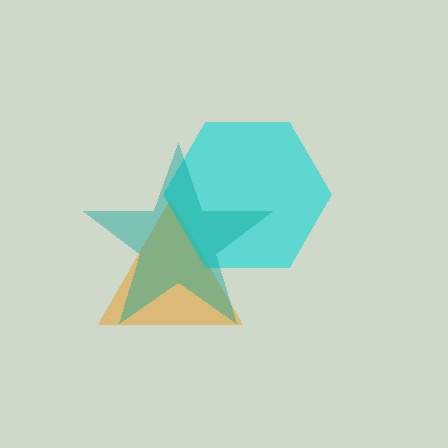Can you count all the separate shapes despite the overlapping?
Yes, there are 3 separate shapes.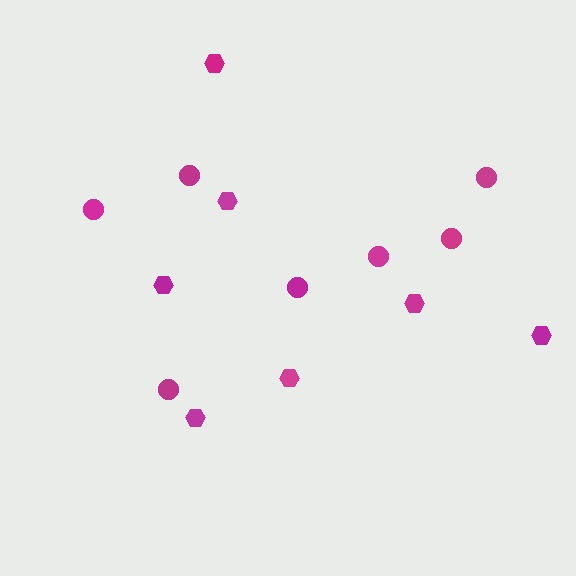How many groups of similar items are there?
There are 2 groups: one group of hexagons (7) and one group of circles (7).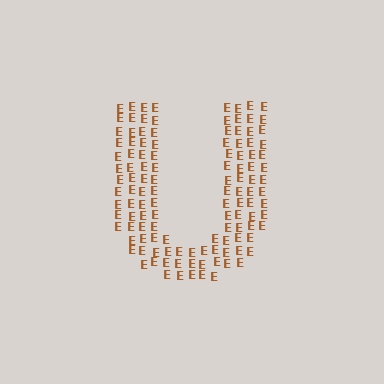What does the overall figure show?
The overall figure shows the letter U.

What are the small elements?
The small elements are letter E's.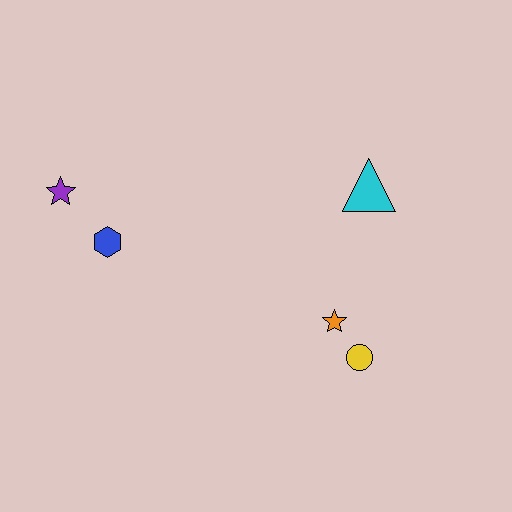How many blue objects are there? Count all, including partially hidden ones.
There is 1 blue object.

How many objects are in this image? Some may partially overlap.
There are 5 objects.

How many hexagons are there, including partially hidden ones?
There is 1 hexagon.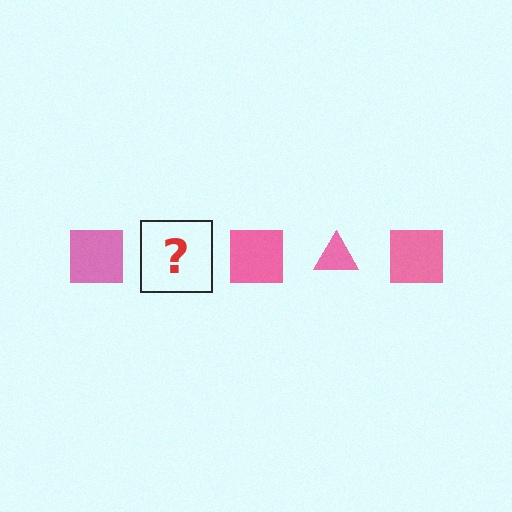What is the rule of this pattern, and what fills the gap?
The rule is that the pattern cycles through square, triangle shapes in pink. The gap should be filled with a pink triangle.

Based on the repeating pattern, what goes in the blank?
The blank should be a pink triangle.